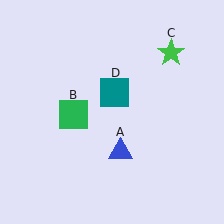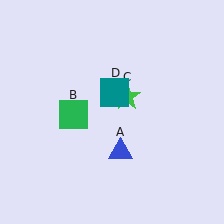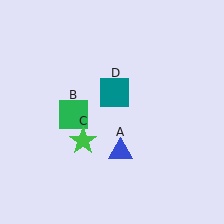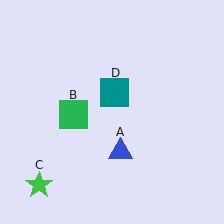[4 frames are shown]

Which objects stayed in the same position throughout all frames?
Blue triangle (object A) and green square (object B) and teal square (object D) remained stationary.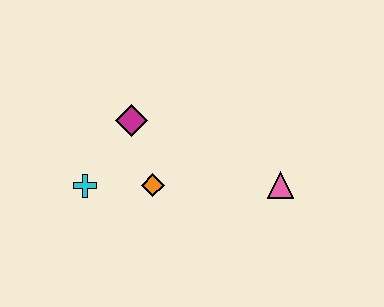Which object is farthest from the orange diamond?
The pink triangle is farthest from the orange diamond.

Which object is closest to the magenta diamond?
The orange diamond is closest to the magenta diamond.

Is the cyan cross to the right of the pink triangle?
No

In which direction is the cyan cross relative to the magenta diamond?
The cyan cross is below the magenta diamond.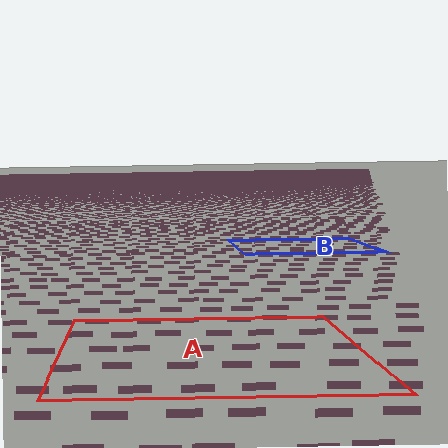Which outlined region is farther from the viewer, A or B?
Region B is farther from the viewer — the texture elements inside it appear smaller and more densely packed.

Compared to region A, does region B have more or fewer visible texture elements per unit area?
Region B has more texture elements per unit area — they are packed more densely because it is farther away.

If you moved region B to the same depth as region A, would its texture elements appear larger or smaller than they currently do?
They would appear larger. At a closer depth, the same texture elements are projected at a bigger on-screen size.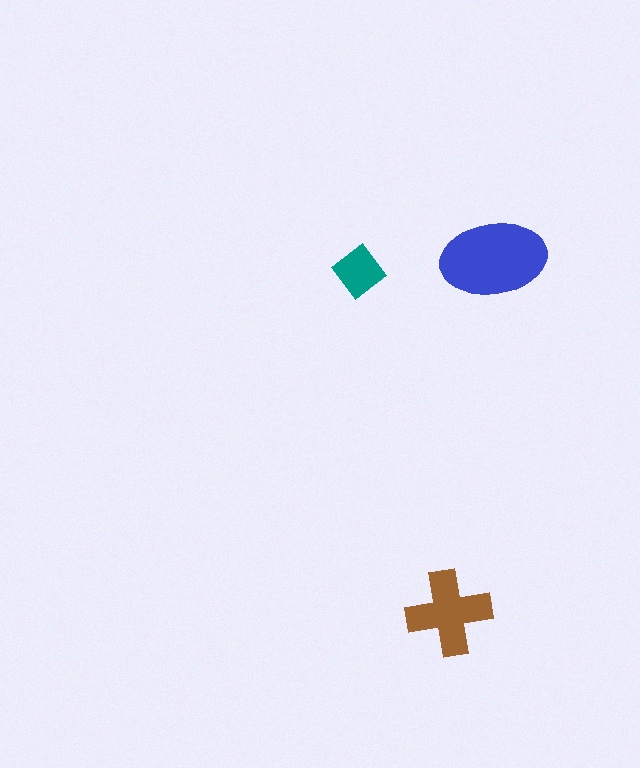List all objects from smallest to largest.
The teal diamond, the brown cross, the blue ellipse.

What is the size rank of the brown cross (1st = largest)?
2nd.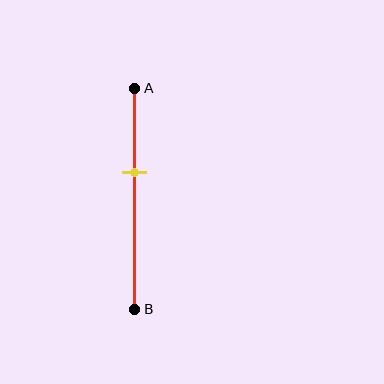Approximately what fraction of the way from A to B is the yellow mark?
The yellow mark is approximately 40% of the way from A to B.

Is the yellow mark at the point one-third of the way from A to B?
No, the mark is at about 40% from A, not at the 33% one-third point.